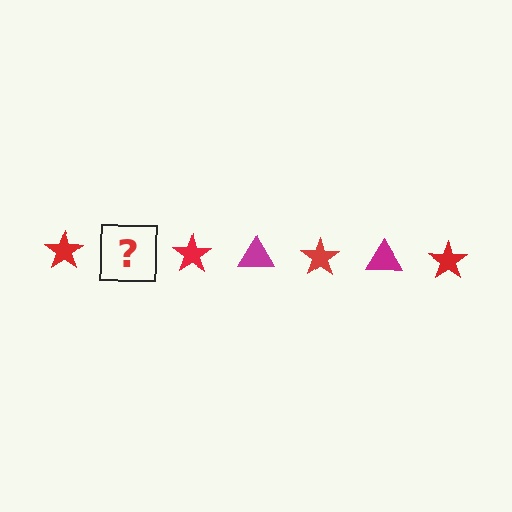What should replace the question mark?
The question mark should be replaced with a magenta triangle.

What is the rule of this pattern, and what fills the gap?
The rule is that the pattern alternates between red star and magenta triangle. The gap should be filled with a magenta triangle.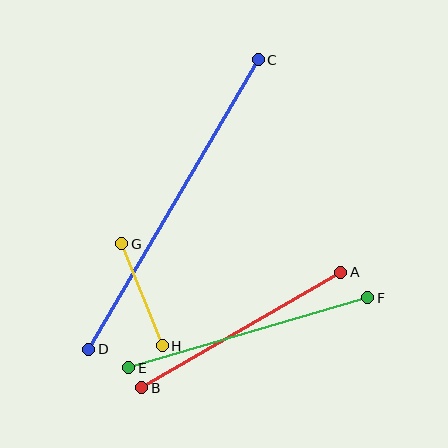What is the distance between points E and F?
The distance is approximately 249 pixels.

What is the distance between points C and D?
The distance is approximately 336 pixels.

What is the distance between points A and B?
The distance is approximately 230 pixels.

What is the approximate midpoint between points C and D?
The midpoint is at approximately (174, 205) pixels.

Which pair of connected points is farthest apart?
Points C and D are farthest apart.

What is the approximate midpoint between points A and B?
The midpoint is at approximately (241, 330) pixels.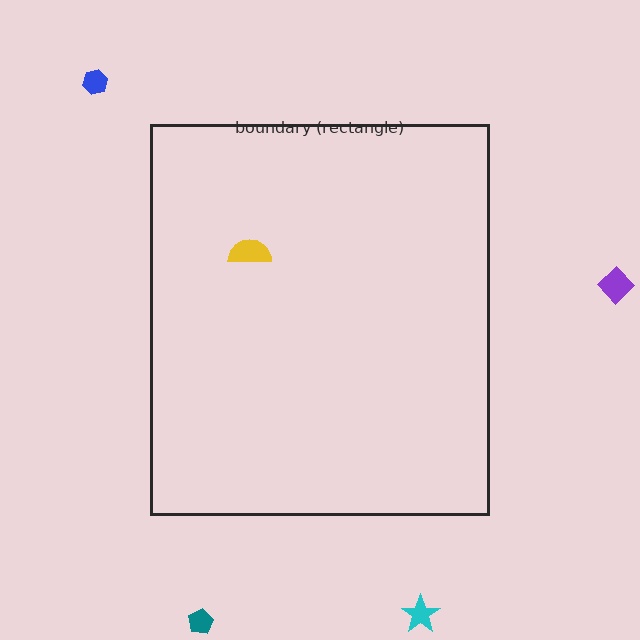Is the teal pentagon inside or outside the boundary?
Outside.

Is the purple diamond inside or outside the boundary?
Outside.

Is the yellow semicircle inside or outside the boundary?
Inside.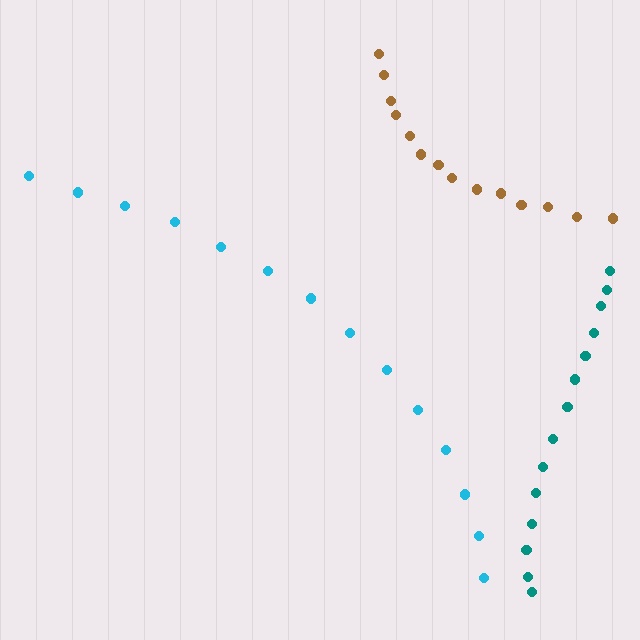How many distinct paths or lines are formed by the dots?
There are 3 distinct paths.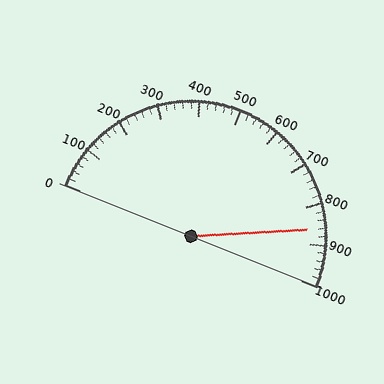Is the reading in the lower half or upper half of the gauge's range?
The reading is in the upper half of the range (0 to 1000).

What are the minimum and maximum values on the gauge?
The gauge ranges from 0 to 1000.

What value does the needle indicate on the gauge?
The needle indicates approximately 860.